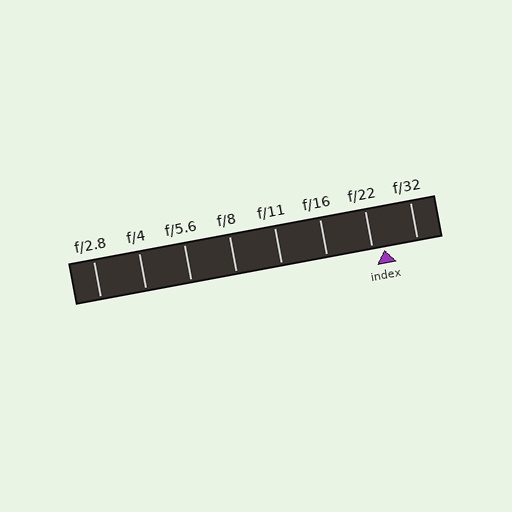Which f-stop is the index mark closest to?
The index mark is closest to f/22.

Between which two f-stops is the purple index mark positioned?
The index mark is between f/22 and f/32.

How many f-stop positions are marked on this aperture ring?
There are 8 f-stop positions marked.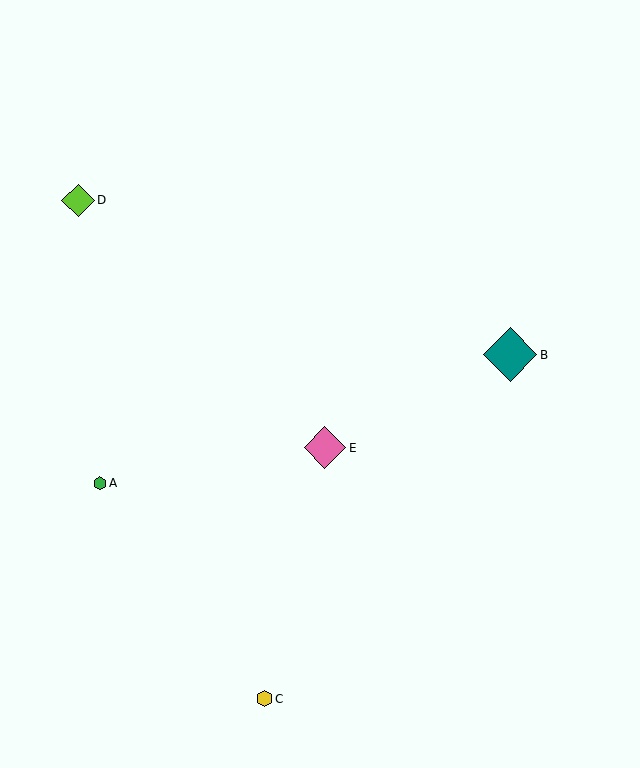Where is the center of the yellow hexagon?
The center of the yellow hexagon is at (264, 699).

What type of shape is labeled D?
Shape D is a lime diamond.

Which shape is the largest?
The teal diamond (labeled B) is the largest.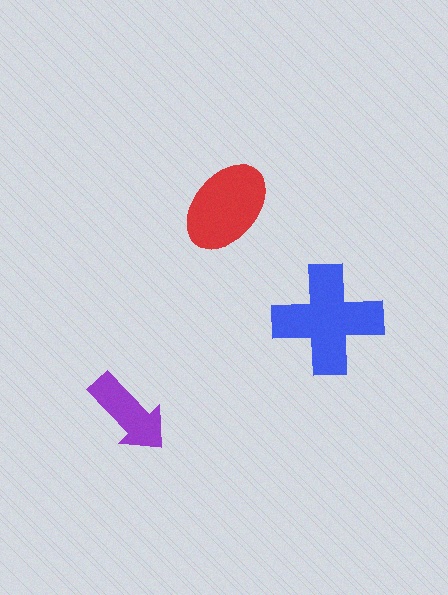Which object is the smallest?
The purple arrow.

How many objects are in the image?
There are 3 objects in the image.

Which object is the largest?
The blue cross.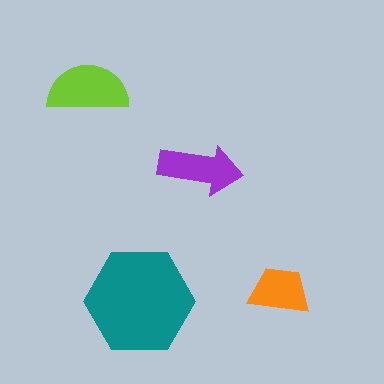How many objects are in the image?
There are 4 objects in the image.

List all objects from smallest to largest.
The orange trapezoid, the purple arrow, the lime semicircle, the teal hexagon.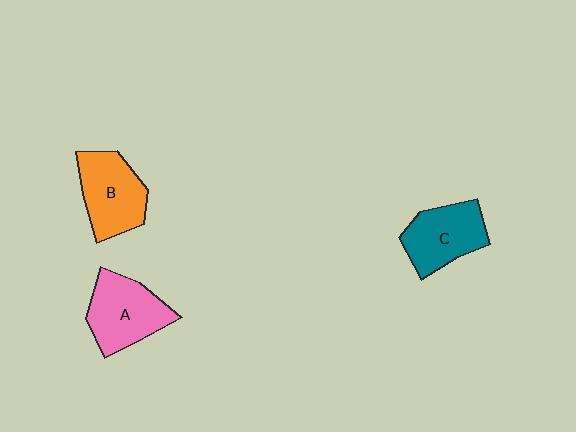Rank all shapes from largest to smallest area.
From largest to smallest: A (pink), B (orange), C (teal).